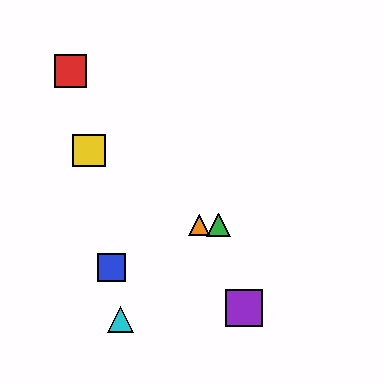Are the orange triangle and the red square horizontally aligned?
No, the orange triangle is at y≈225 and the red square is at y≈71.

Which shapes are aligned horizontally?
The green triangle, the orange triangle are aligned horizontally.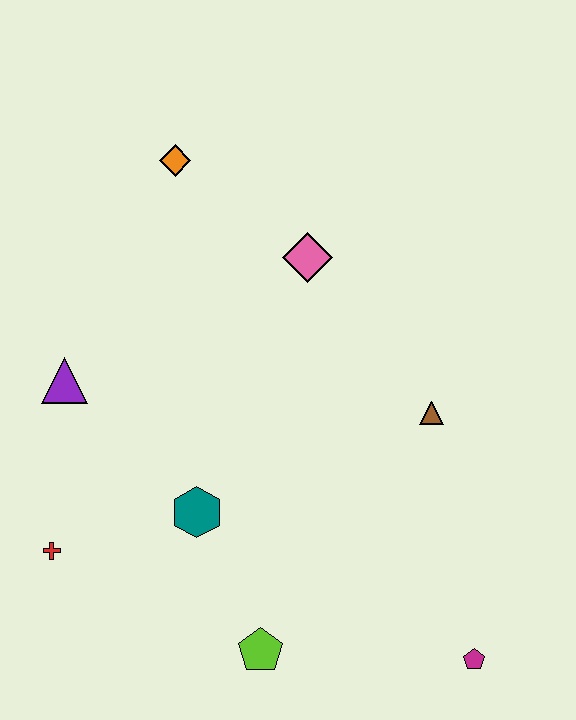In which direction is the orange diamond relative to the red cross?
The orange diamond is above the red cross.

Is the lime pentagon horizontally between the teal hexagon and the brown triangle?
Yes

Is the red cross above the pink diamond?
No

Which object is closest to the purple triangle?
The red cross is closest to the purple triangle.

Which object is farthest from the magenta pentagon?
The orange diamond is farthest from the magenta pentagon.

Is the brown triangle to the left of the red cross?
No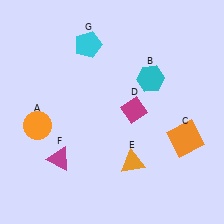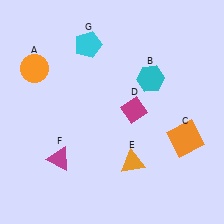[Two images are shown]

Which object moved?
The orange circle (A) moved up.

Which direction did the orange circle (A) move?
The orange circle (A) moved up.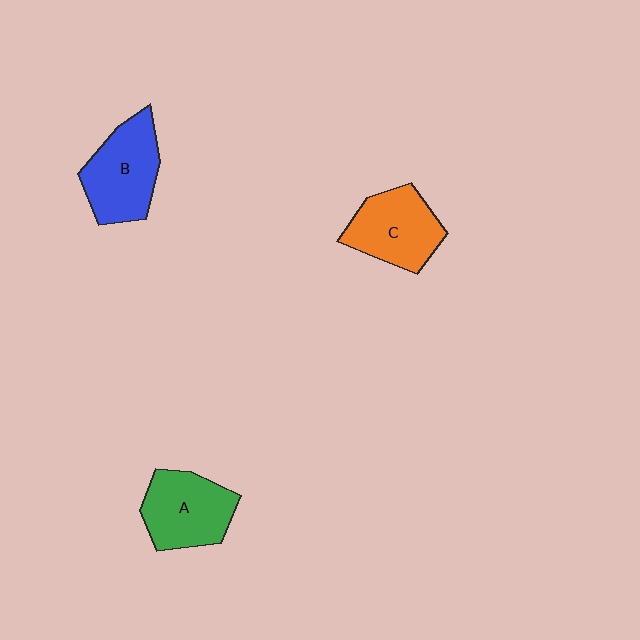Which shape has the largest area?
Shape B (blue).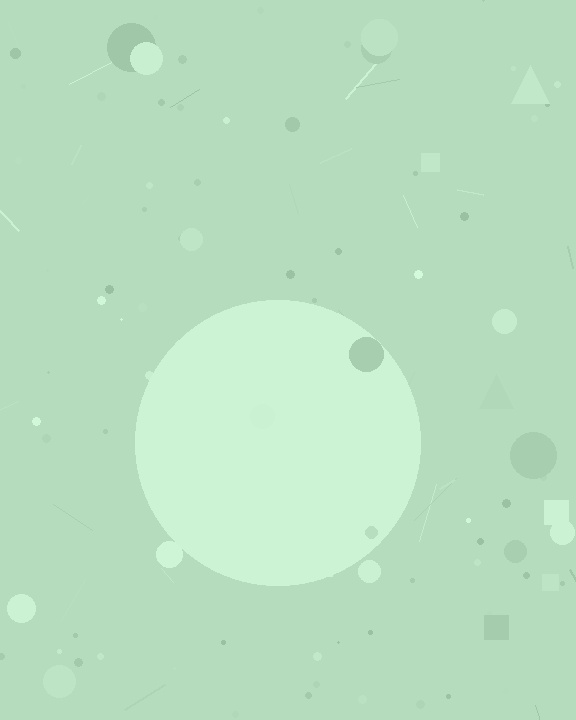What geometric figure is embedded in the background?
A circle is embedded in the background.